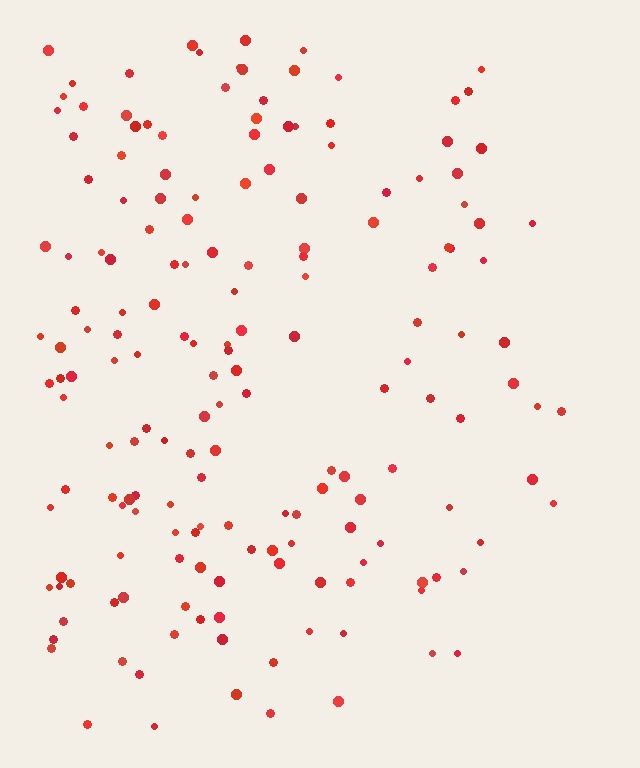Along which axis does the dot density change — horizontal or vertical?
Horizontal.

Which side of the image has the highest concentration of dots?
The left.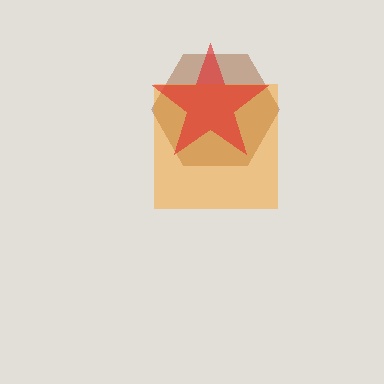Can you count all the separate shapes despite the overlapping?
Yes, there are 3 separate shapes.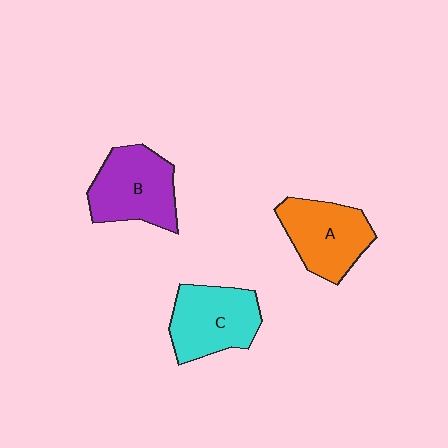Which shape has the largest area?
Shape B (purple).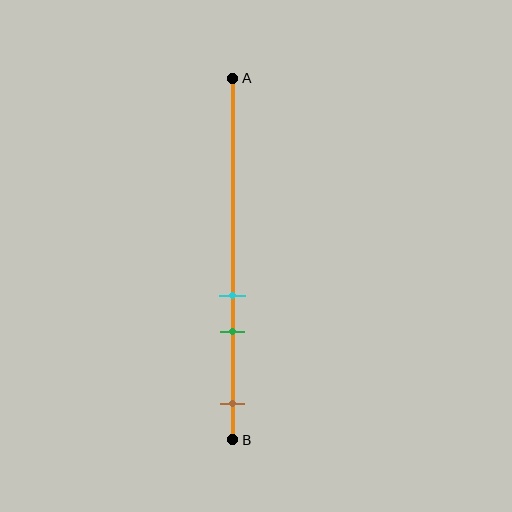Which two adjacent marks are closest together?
The cyan and green marks are the closest adjacent pair.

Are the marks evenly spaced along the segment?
No, the marks are not evenly spaced.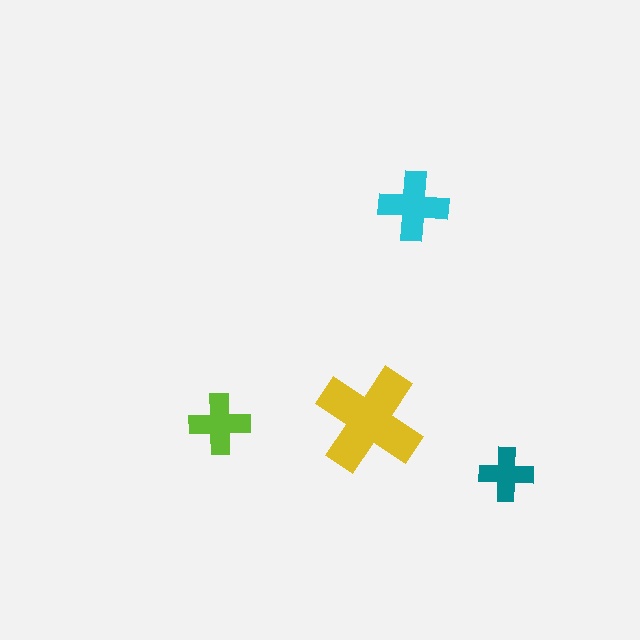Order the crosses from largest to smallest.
the yellow one, the cyan one, the lime one, the teal one.